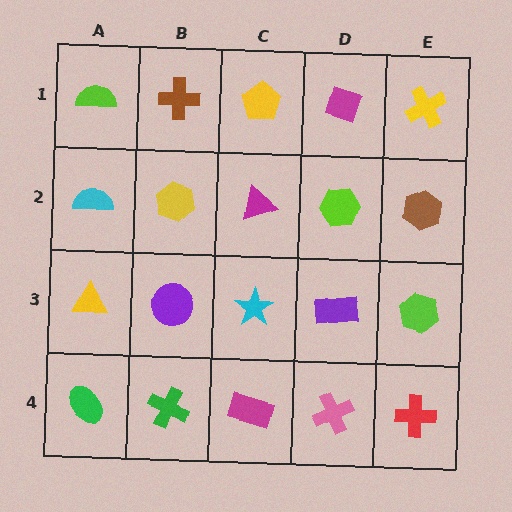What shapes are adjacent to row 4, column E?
A lime hexagon (row 3, column E), a pink cross (row 4, column D).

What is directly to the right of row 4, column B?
A magenta rectangle.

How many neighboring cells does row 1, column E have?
2.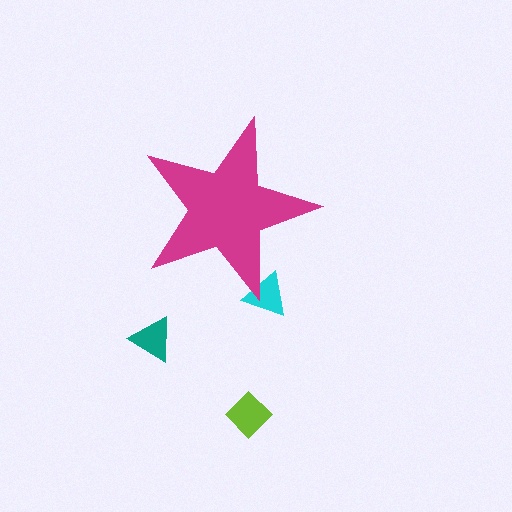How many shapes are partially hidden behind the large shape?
1 shape is partially hidden.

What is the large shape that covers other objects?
A magenta star.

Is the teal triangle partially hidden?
No, the teal triangle is fully visible.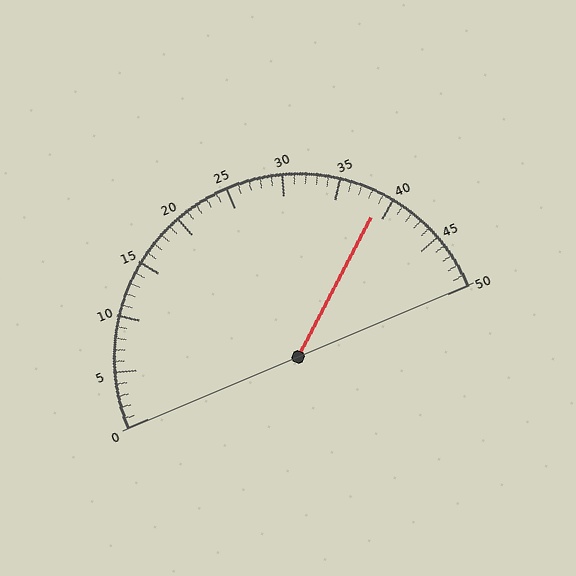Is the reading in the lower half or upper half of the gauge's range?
The reading is in the upper half of the range (0 to 50).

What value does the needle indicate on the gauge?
The needle indicates approximately 39.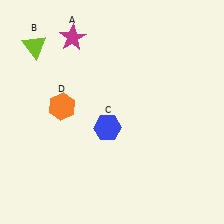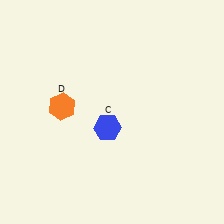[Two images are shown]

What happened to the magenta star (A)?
The magenta star (A) was removed in Image 2. It was in the top-left area of Image 1.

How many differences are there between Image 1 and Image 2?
There are 2 differences between the two images.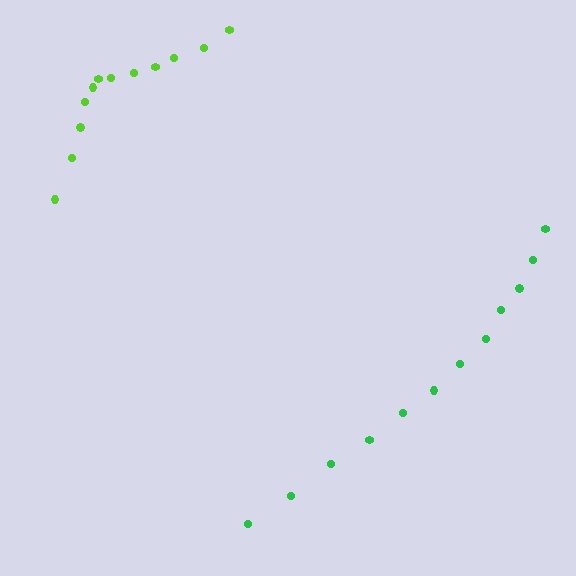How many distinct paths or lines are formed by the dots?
There are 2 distinct paths.